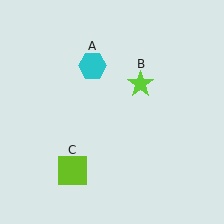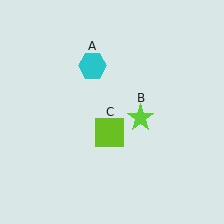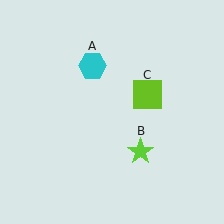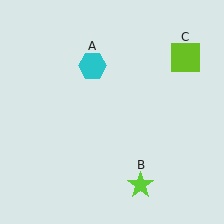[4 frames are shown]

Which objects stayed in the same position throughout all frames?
Cyan hexagon (object A) remained stationary.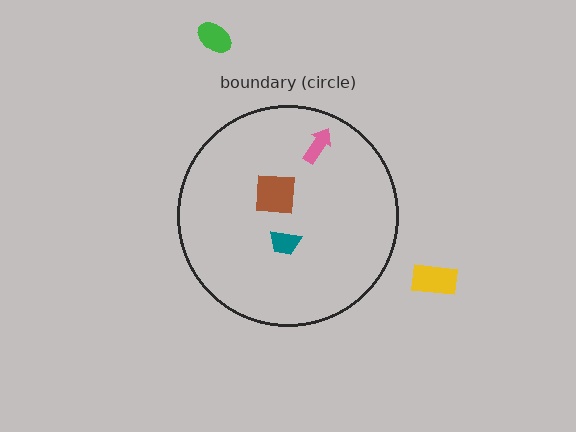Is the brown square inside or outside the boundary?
Inside.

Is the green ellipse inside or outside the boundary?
Outside.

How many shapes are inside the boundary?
3 inside, 2 outside.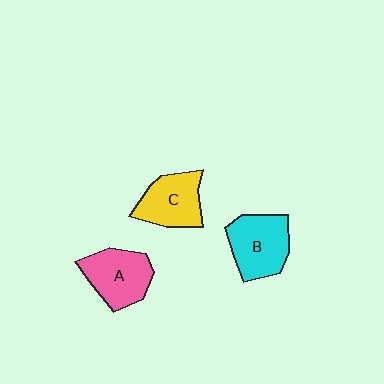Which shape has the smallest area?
Shape C (yellow).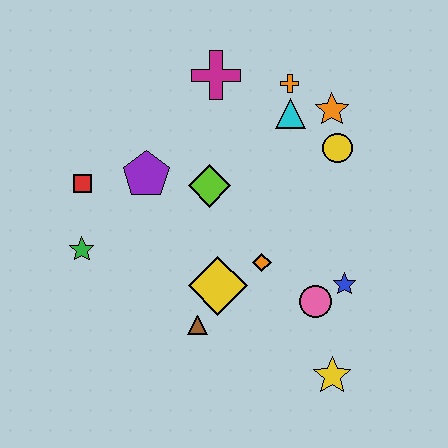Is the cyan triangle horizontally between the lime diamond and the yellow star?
Yes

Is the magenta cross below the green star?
No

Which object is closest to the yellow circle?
The orange star is closest to the yellow circle.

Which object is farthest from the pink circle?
The red square is farthest from the pink circle.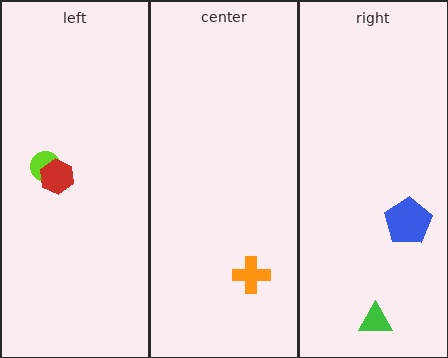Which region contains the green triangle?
The right region.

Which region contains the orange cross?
The center region.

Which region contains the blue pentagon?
The right region.